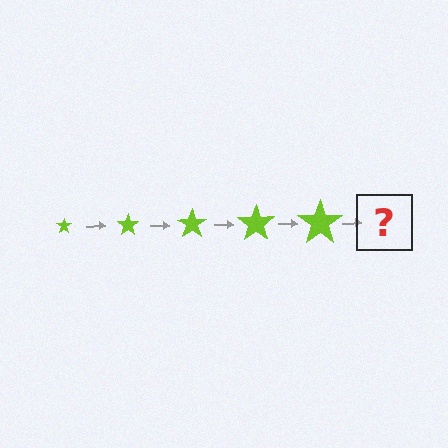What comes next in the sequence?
The next element should be a lime star, larger than the previous one.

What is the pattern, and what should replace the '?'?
The pattern is that the star gets progressively larger each step. The '?' should be a lime star, larger than the previous one.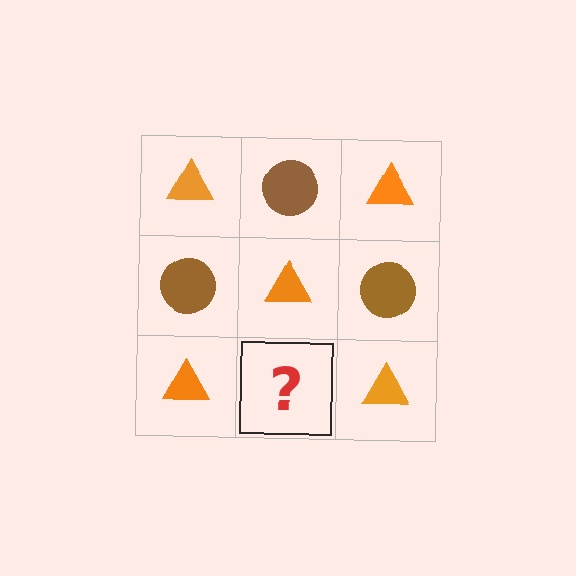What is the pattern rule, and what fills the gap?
The rule is that it alternates orange triangle and brown circle in a checkerboard pattern. The gap should be filled with a brown circle.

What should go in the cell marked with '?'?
The missing cell should contain a brown circle.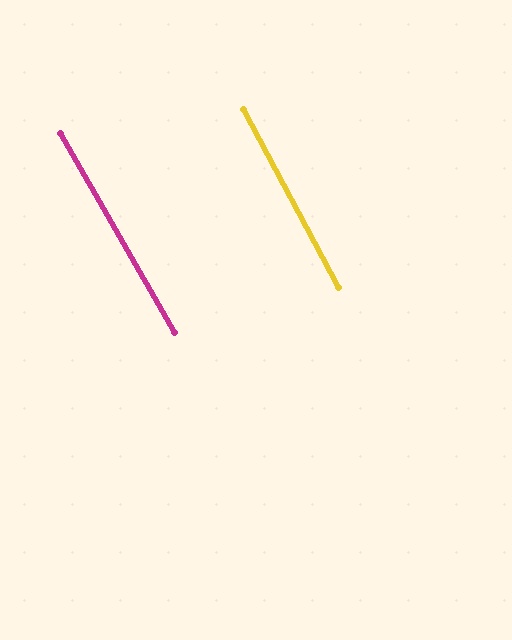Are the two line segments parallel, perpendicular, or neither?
Parallel — their directions differ by only 1.8°.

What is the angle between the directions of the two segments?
Approximately 2 degrees.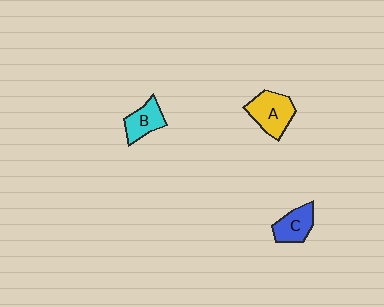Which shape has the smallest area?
Shape B (cyan).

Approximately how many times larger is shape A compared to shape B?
Approximately 1.4 times.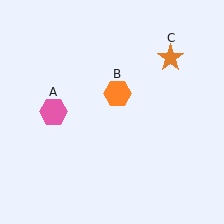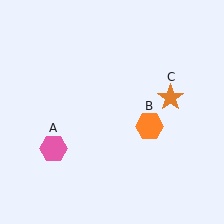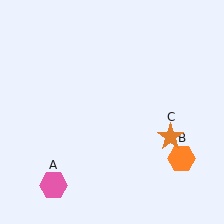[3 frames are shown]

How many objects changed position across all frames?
3 objects changed position: pink hexagon (object A), orange hexagon (object B), orange star (object C).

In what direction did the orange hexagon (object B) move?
The orange hexagon (object B) moved down and to the right.